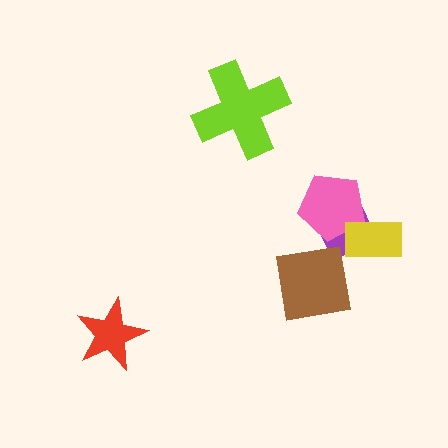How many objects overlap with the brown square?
0 objects overlap with the brown square.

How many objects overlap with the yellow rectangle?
2 objects overlap with the yellow rectangle.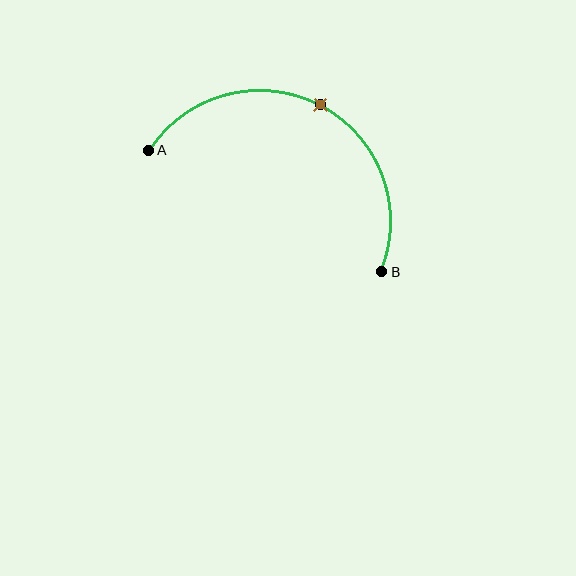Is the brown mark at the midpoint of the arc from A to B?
Yes. The brown mark lies on the arc at equal arc-length from both A and B — it is the arc midpoint.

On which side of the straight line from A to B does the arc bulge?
The arc bulges above the straight line connecting A and B.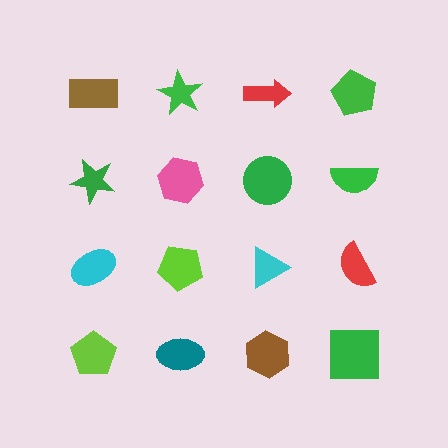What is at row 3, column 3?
A cyan triangle.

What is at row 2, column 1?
A green star.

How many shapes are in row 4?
4 shapes.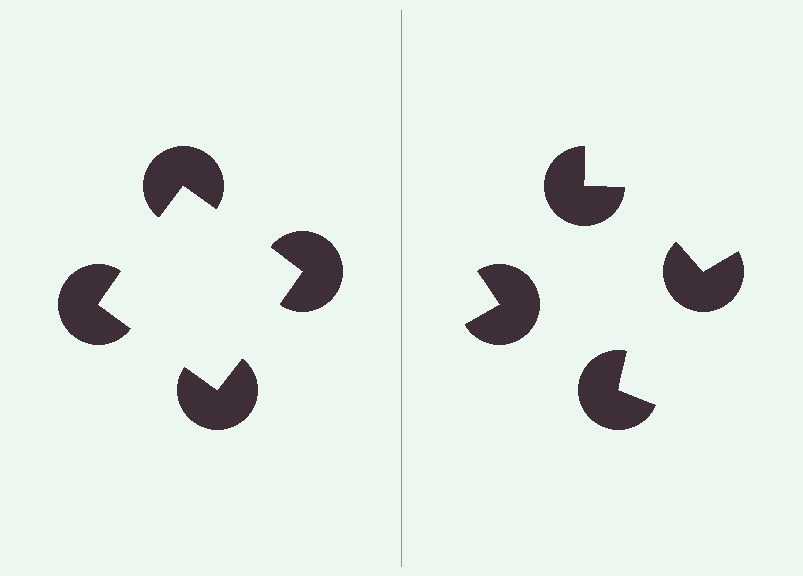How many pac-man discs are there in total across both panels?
8 — 4 on each side.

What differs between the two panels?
The pac-man discs are positioned identically on both sides; only the wedge orientations differ. On the left they align to a square; on the right they are misaligned.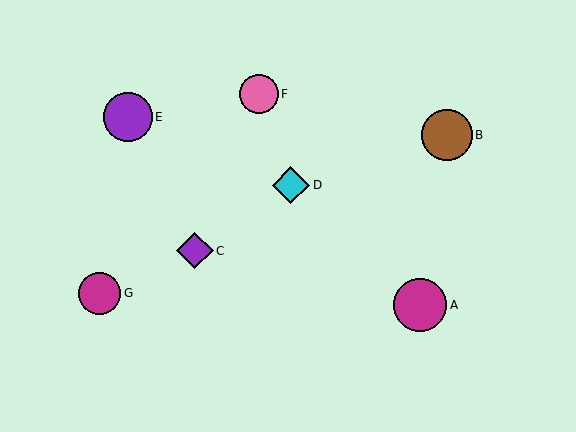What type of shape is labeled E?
Shape E is a purple circle.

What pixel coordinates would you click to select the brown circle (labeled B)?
Click at (447, 135) to select the brown circle B.